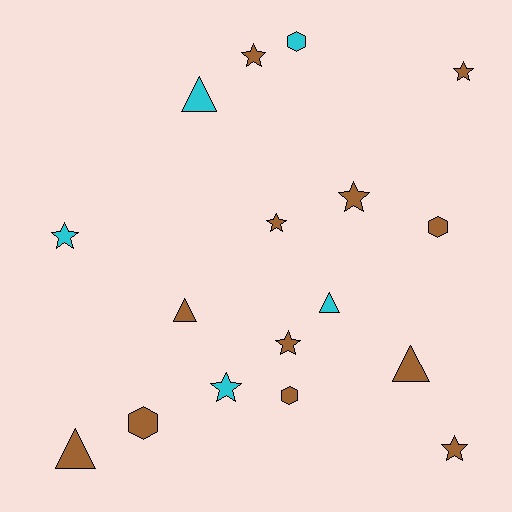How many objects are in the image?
There are 17 objects.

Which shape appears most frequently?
Star, with 8 objects.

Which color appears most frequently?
Brown, with 12 objects.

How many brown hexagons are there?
There are 3 brown hexagons.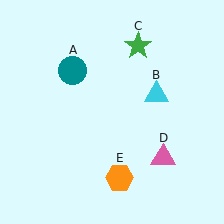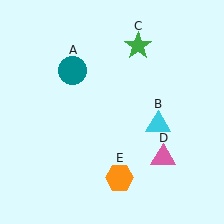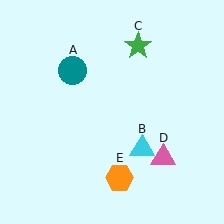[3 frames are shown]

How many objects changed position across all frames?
1 object changed position: cyan triangle (object B).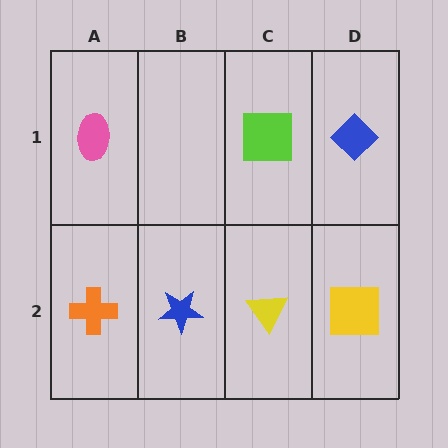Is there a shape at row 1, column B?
No, that cell is empty.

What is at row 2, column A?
An orange cross.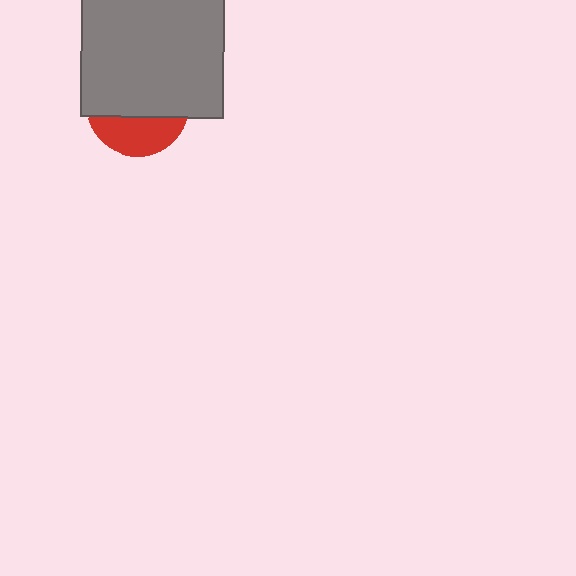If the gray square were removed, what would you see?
You would see the complete red circle.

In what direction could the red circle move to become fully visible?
The red circle could move down. That would shift it out from behind the gray square entirely.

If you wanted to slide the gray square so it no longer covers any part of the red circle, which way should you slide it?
Slide it up — that is the most direct way to separate the two shapes.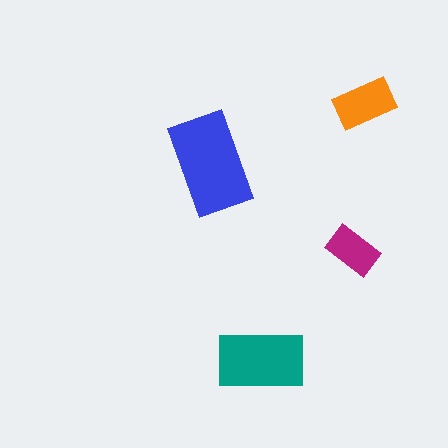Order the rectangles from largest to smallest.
the blue one, the teal one, the orange one, the magenta one.